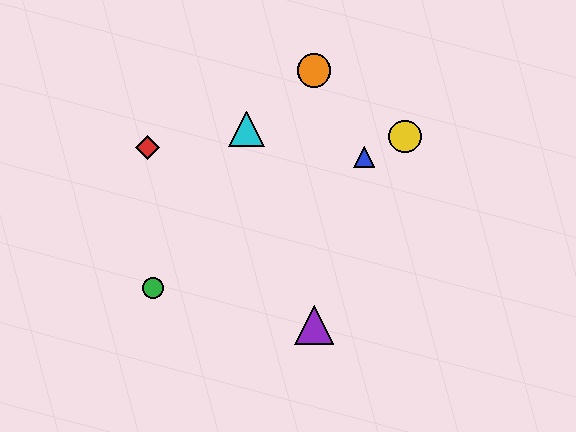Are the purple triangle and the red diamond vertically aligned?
No, the purple triangle is at x≈314 and the red diamond is at x≈147.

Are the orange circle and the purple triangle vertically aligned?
Yes, both are at x≈314.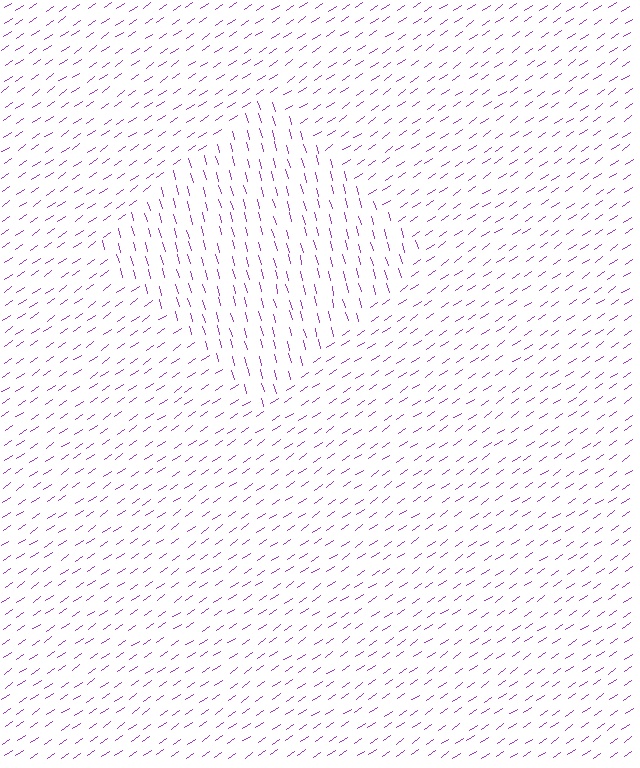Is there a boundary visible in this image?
Yes, there is a texture boundary formed by a change in line orientation.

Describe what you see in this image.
The image is filled with small purple line segments. A diamond region in the image has lines oriented differently from the surrounding lines, creating a visible texture boundary.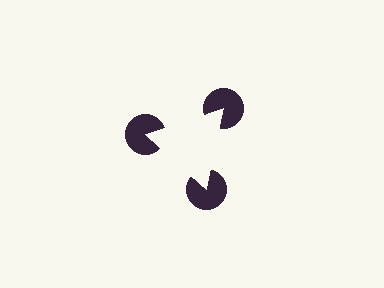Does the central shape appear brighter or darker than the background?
It typically appears slightly brighter than the background, even though no actual brightness change is drawn.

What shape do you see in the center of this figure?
An illusory triangle — its edges are inferred from the aligned wedge cuts in the pac-man discs, not physically drawn.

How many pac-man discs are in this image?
There are 3 — one at each vertex of the illusory triangle.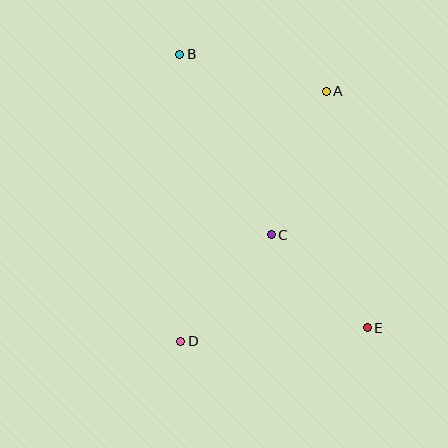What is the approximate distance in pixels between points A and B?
The distance between A and B is approximately 151 pixels.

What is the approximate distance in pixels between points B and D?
The distance between B and D is approximately 287 pixels.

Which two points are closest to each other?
Points C and E are closest to each other.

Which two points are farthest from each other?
Points B and E are farthest from each other.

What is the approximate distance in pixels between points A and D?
The distance between A and D is approximately 289 pixels.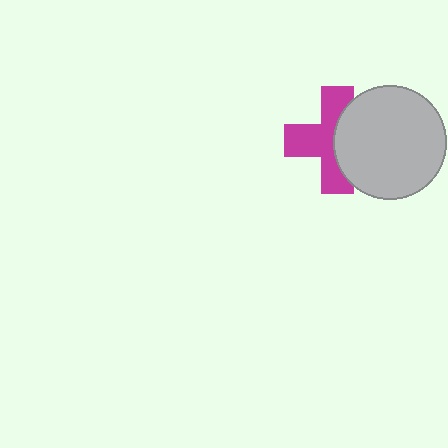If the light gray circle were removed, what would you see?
You would see the complete magenta cross.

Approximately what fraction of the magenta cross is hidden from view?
Roughly 42% of the magenta cross is hidden behind the light gray circle.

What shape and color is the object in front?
The object in front is a light gray circle.